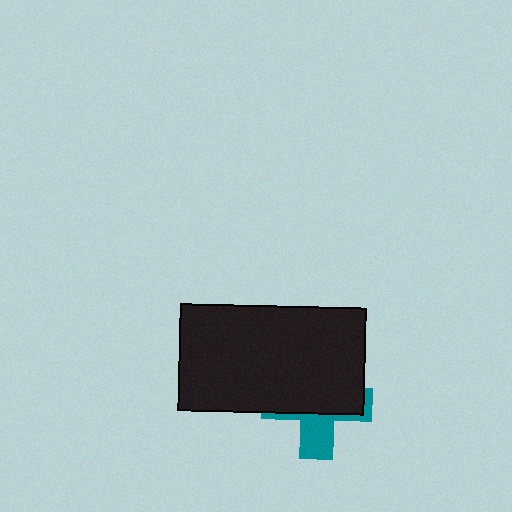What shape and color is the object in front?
The object in front is a black rectangle.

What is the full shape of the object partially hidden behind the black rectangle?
The partially hidden object is a teal cross.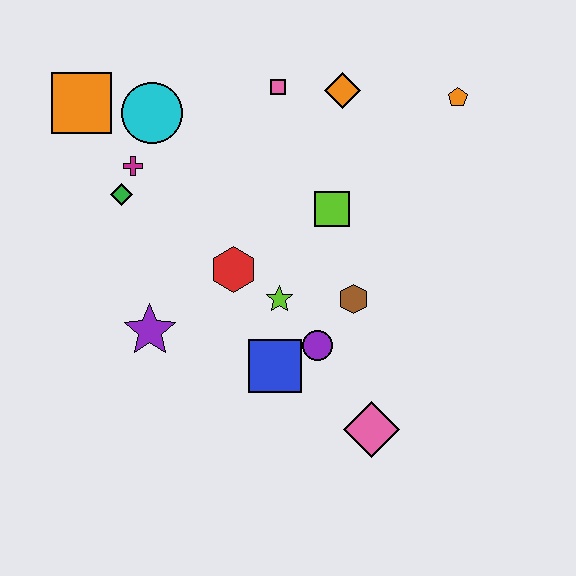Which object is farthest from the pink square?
The pink diamond is farthest from the pink square.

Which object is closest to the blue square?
The purple circle is closest to the blue square.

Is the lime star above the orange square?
No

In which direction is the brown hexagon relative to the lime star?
The brown hexagon is to the right of the lime star.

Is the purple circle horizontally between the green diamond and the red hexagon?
No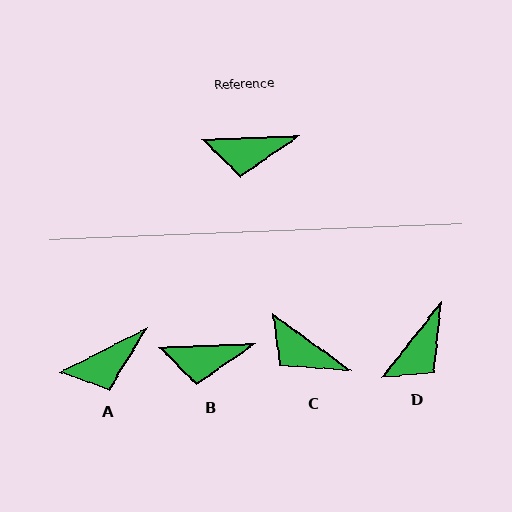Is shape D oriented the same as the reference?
No, it is off by about 49 degrees.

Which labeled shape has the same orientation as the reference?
B.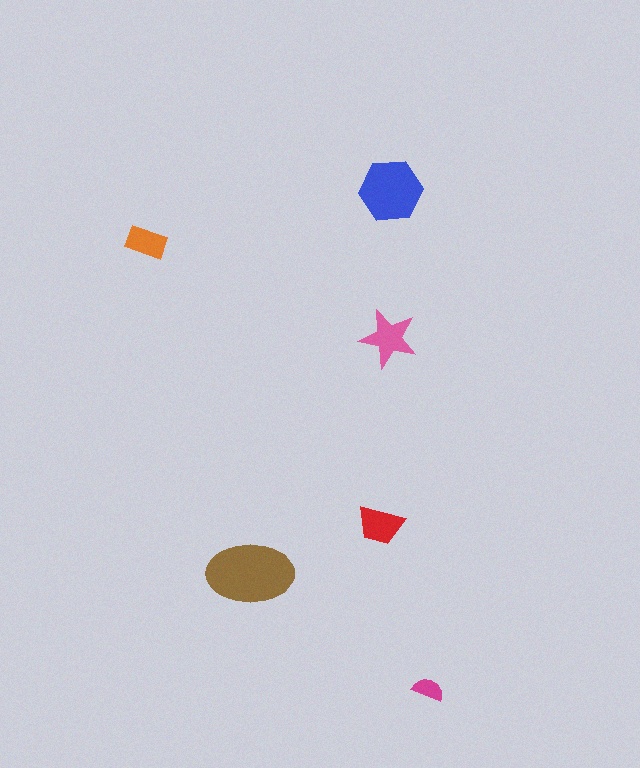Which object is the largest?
The brown ellipse.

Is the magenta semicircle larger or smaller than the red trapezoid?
Smaller.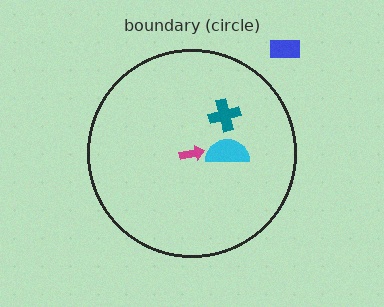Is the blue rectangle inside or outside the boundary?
Outside.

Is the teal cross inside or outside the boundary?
Inside.